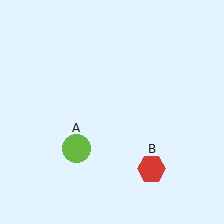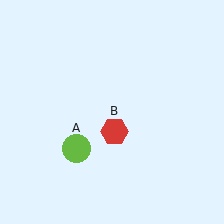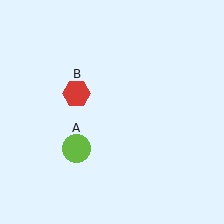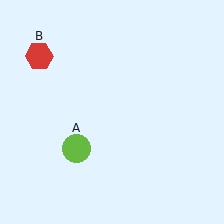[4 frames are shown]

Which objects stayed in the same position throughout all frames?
Lime circle (object A) remained stationary.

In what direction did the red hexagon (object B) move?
The red hexagon (object B) moved up and to the left.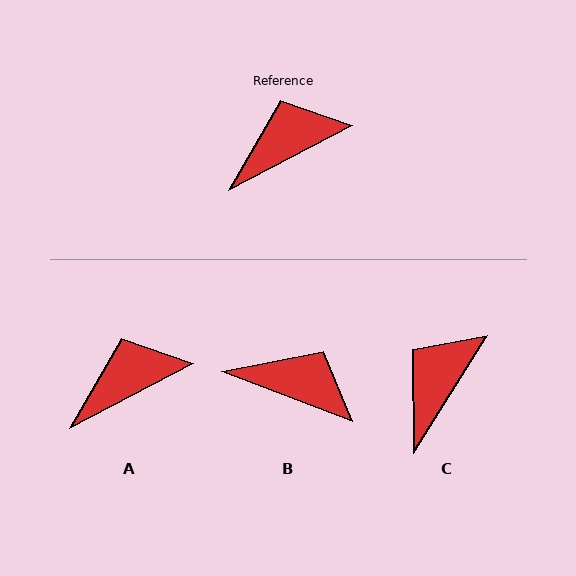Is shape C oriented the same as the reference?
No, it is off by about 30 degrees.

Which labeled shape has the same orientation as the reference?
A.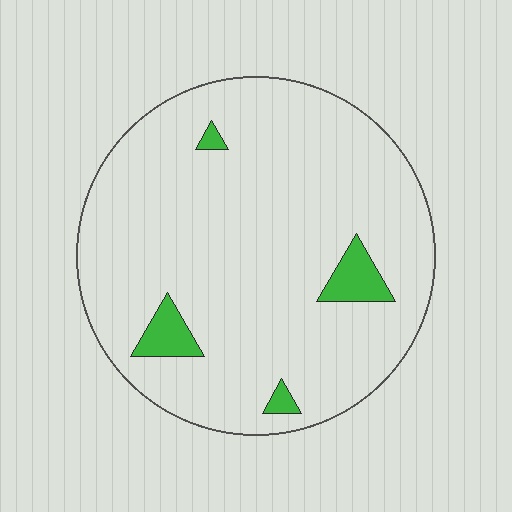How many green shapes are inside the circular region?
4.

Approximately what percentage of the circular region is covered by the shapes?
Approximately 5%.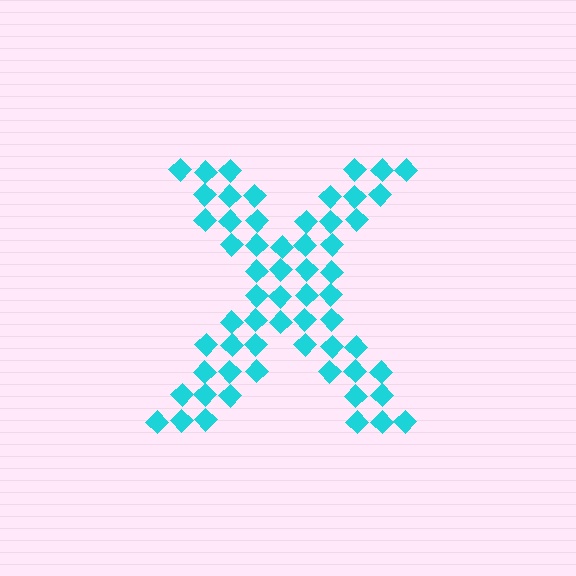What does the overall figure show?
The overall figure shows the letter X.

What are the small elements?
The small elements are diamonds.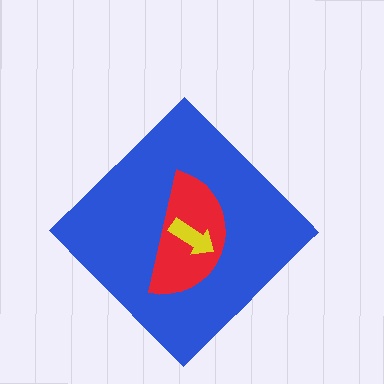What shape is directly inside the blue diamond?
The red semicircle.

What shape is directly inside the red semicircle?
The yellow arrow.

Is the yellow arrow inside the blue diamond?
Yes.